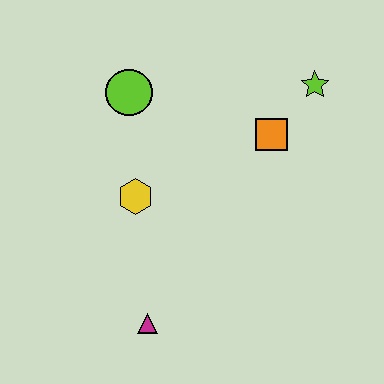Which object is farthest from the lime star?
The magenta triangle is farthest from the lime star.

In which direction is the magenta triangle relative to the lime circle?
The magenta triangle is below the lime circle.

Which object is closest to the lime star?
The orange square is closest to the lime star.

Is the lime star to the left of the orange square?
No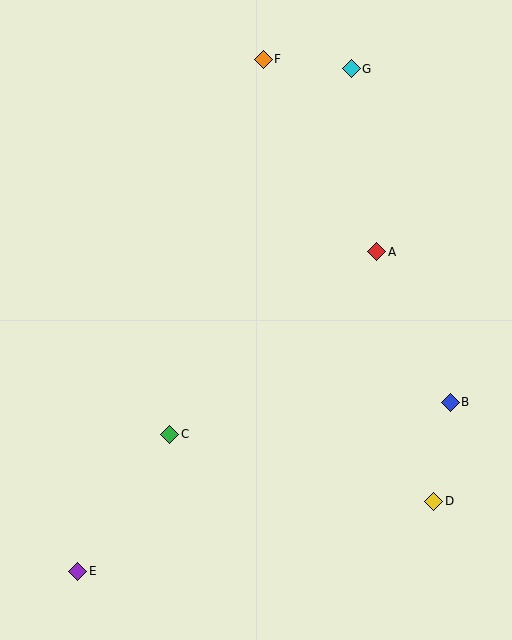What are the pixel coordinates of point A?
Point A is at (377, 252).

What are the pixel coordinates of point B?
Point B is at (450, 402).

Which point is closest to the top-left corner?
Point F is closest to the top-left corner.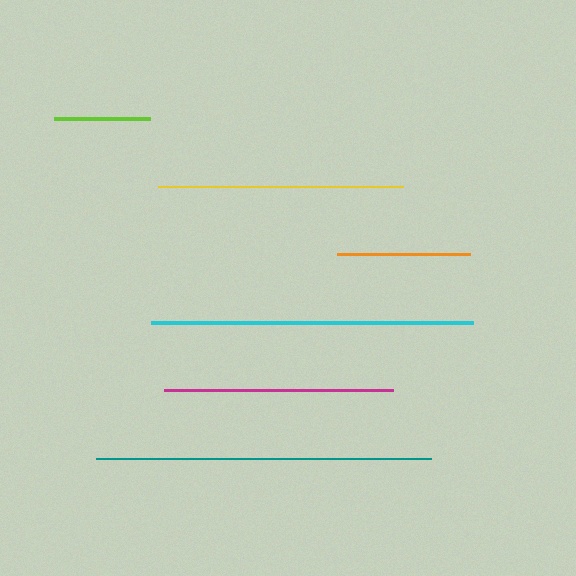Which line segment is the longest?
The teal line is the longest at approximately 335 pixels.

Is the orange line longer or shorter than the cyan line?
The cyan line is longer than the orange line.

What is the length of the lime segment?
The lime segment is approximately 96 pixels long.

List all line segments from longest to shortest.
From longest to shortest: teal, cyan, yellow, magenta, orange, lime.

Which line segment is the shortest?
The lime line is the shortest at approximately 96 pixels.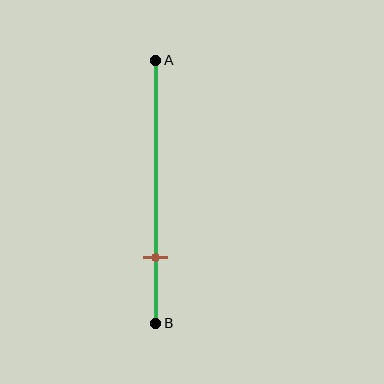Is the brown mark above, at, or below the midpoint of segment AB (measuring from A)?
The brown mark is below the midpoint of segment AB.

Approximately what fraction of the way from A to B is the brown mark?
The brown mark is approximately 75% of the way from A to B.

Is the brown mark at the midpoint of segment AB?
No, the mark is at about 75% from A, not at the 50% midpoint.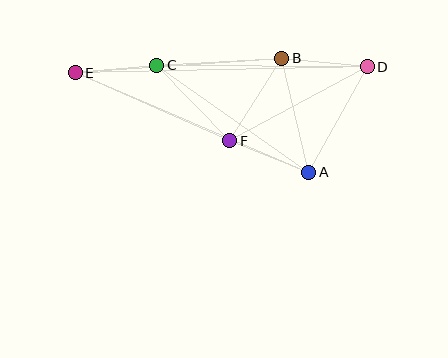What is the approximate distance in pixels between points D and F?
The distance between D and F is approximately 156 pixels.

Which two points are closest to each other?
Points C and E are closest to each other.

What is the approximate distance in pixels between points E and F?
The distance between E and F is approximately 169 pixels.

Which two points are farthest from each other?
Points D and E are farthest from each other.